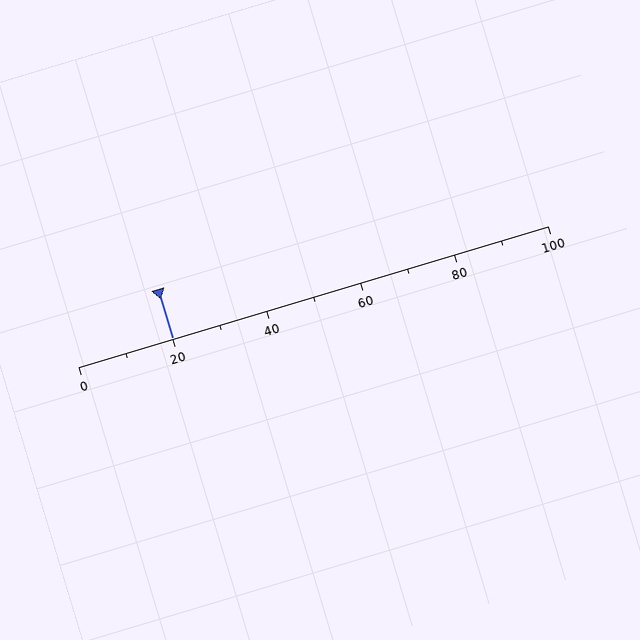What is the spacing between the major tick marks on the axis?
The major ticks are spaced 20 apart.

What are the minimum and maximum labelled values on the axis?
The axis runs from 0 to 100.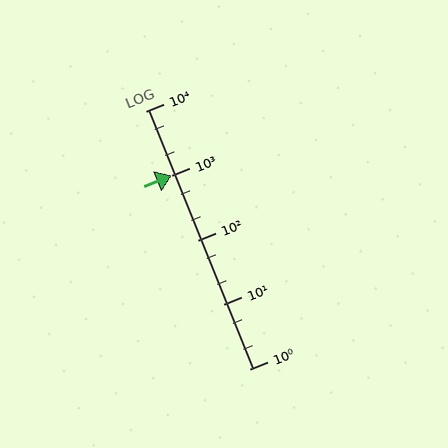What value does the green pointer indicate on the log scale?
The pointer indicates approximately 1000.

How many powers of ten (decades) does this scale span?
The scale spans 4 decades, from 1 to 10000.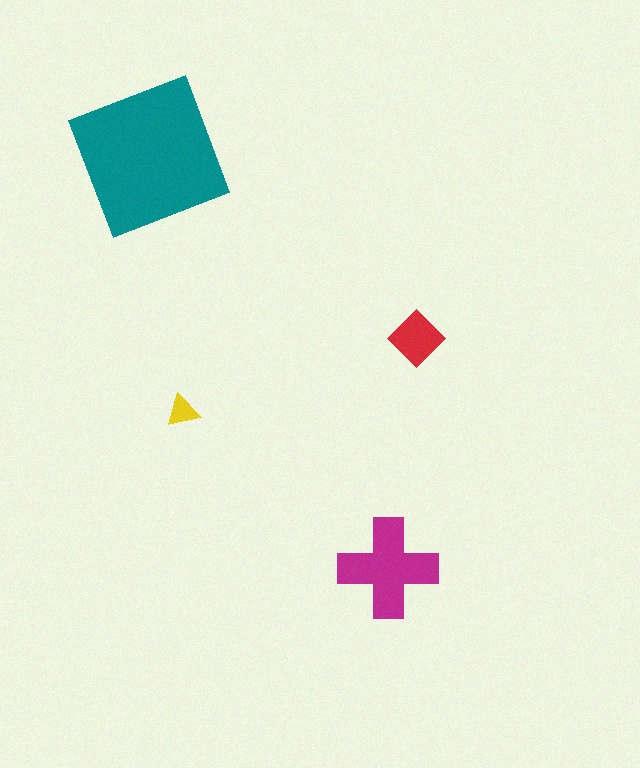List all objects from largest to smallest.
The teal square, the magenta cross, the red diamond, the yellow triangle.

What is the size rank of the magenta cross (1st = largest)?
2nd.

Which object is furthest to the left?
The teal square is leftmost.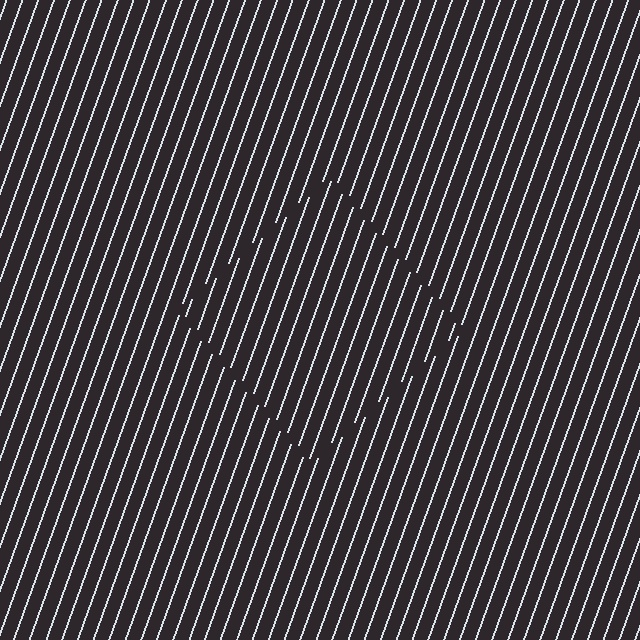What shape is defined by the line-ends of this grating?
An illusory square. The interior of the shape contains the same grating, shifted by half a period — the contour is defined by the phase discontinuity where line-ends from the inner and outer gratings abut.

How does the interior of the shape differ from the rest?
The interior of the shape contains the same grating, shifted by half a period — the contour is defined by the phase discontinuity where line-ends from the inner and outer gratings abut.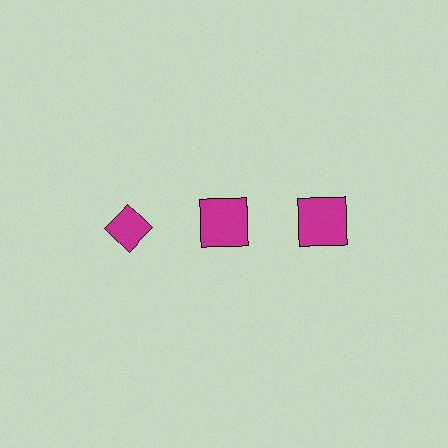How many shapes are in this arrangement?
There are 3 shapes arranged in a grid pattern.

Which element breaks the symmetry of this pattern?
The magenta diamond in the top row, leftmost column breaks the symmetry. All other shapes are magenta squares.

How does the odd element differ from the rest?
It has a different shape: diamond instead of square.